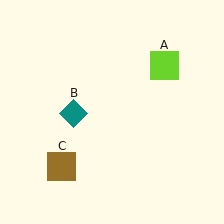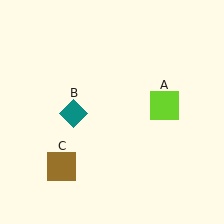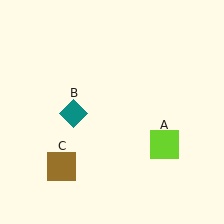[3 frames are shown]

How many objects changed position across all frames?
1 object changed position: lime square (object A).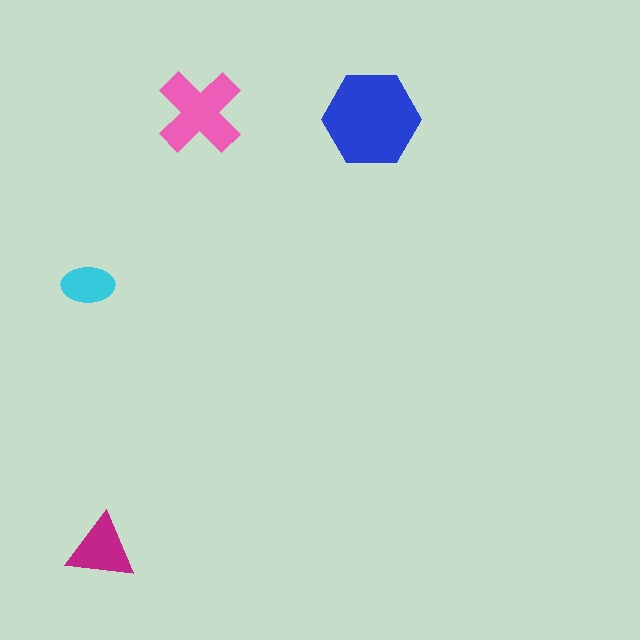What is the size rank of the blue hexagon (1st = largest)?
1st.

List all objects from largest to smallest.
The blue hexagon, the pink cross, the magenta triangle, the cyan ellipse.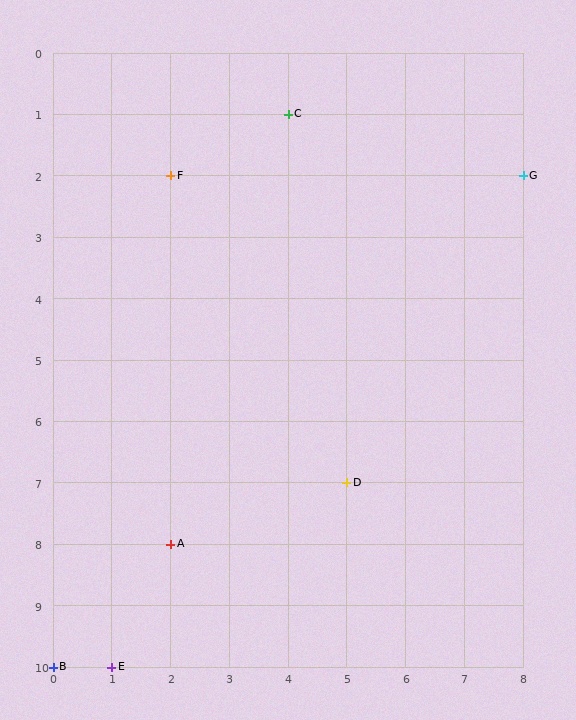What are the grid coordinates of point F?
Point F is at grid coordinates (2, 2).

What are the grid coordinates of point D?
Point D is at grid coordinates (5, 7).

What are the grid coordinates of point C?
Point C is at grid coordinates (4, 1).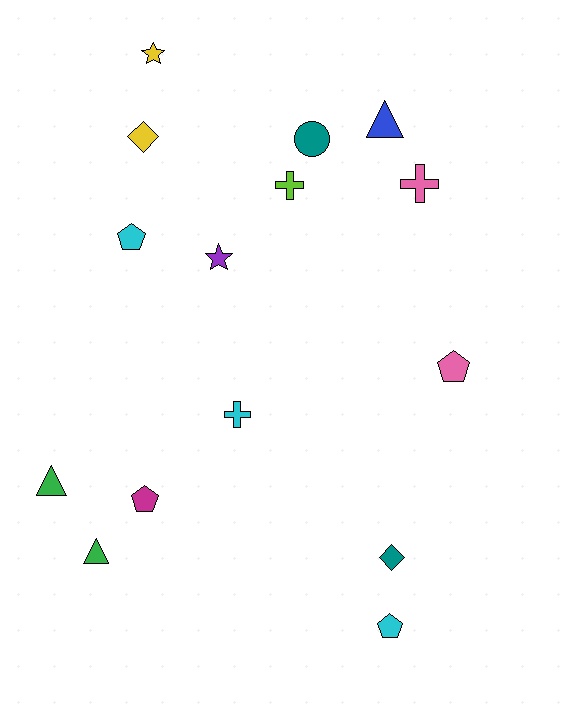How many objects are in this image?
There are 15 objects.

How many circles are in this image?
There is 1 circle.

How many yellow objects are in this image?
There are 2 yellow objects.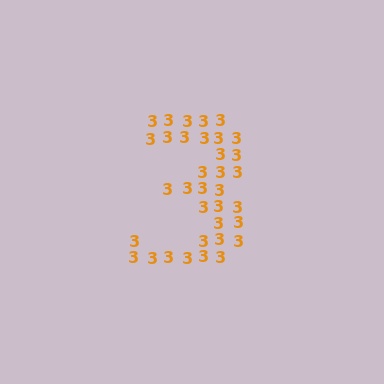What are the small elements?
The small elements are digit 3's.